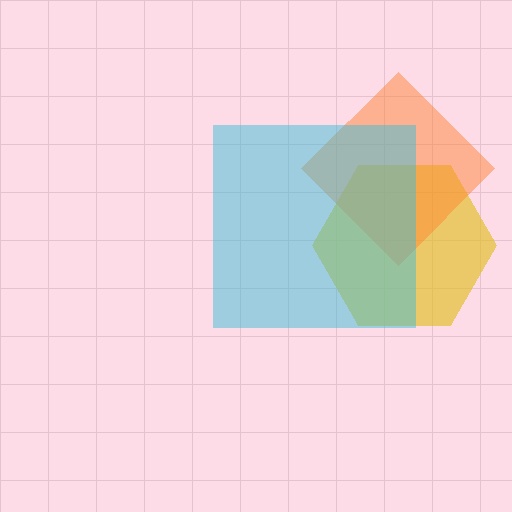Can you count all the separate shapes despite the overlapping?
Yes, there are 3 separate shapes.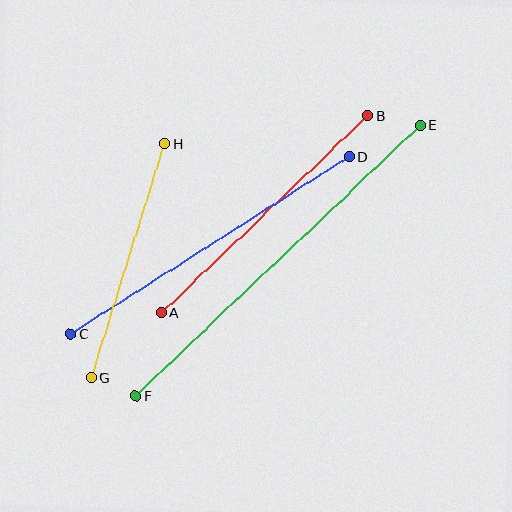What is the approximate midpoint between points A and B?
The midpoint is at approximately (265, 214) pixels.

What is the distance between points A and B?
The distance is approximately 285 pixels.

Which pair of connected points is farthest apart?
Points E and F are farthest apart.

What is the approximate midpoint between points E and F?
The midpoint is at approximately (278, 261) pixels.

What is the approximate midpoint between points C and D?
The midpoint is at approximately (210, 245) pixels.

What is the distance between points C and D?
The distance is approximately 330 pixels.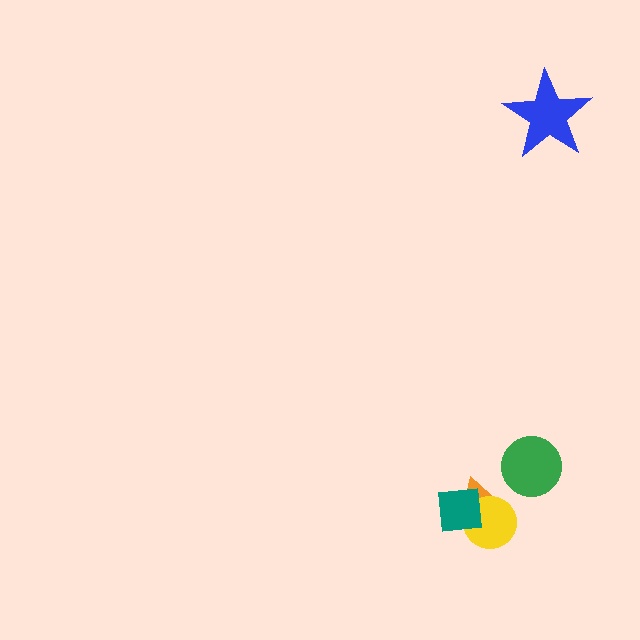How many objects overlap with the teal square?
2 objects overlap with the teal square.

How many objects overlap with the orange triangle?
2 objects overlap with the orange triangle.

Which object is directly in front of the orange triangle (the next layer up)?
The yellow circle is directly in front of the orange triangle.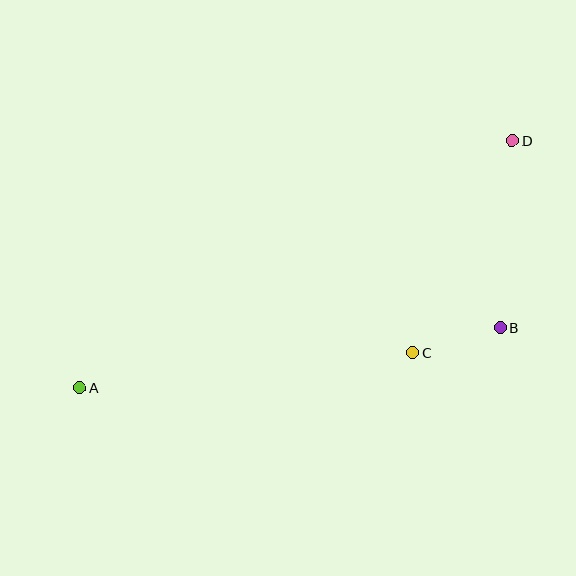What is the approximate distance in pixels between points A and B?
The distance between A and B is approximately 425 pixels.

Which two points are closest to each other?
Points B and C are closest to each other.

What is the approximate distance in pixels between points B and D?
The distance between B and D is approximately 187 pixels.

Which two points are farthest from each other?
Points A and D are farthest from each other.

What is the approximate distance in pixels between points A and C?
The distance between A and C is approximately 334 pixels.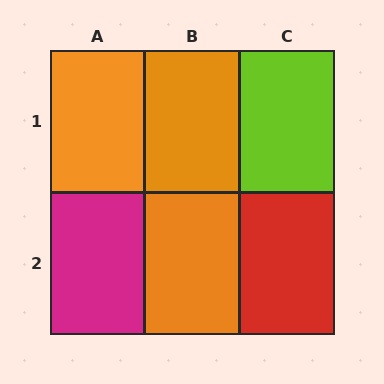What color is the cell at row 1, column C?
Lime.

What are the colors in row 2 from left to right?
Magenta, orange, red.